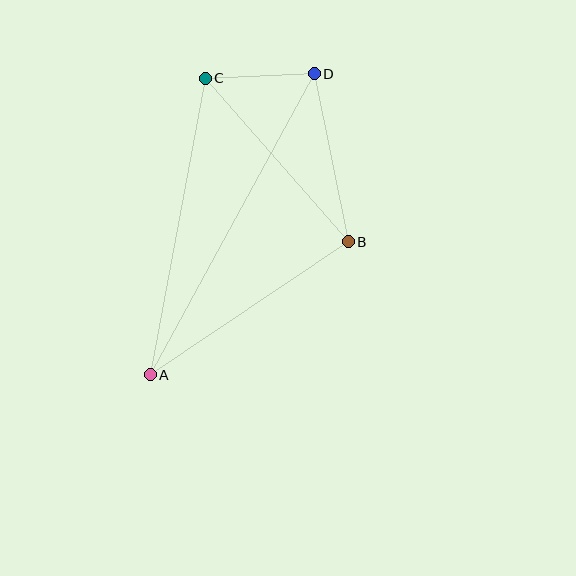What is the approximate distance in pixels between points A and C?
The distance between A and C is approximately 302 pixels.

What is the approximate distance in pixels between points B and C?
The distance between B and C is approximately 217 pixels.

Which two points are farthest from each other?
Points A and D are farthest from each other.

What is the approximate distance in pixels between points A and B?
The distance between A and B is approximately 239 pixels.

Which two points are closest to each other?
Points C and D are closest to each other.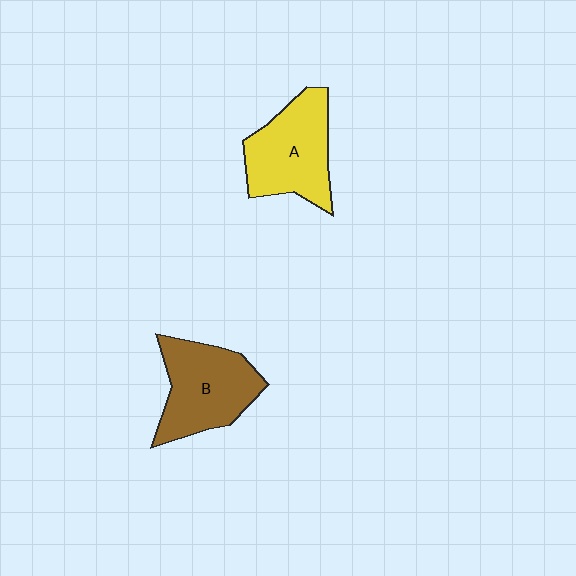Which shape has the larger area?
Shape B (brown).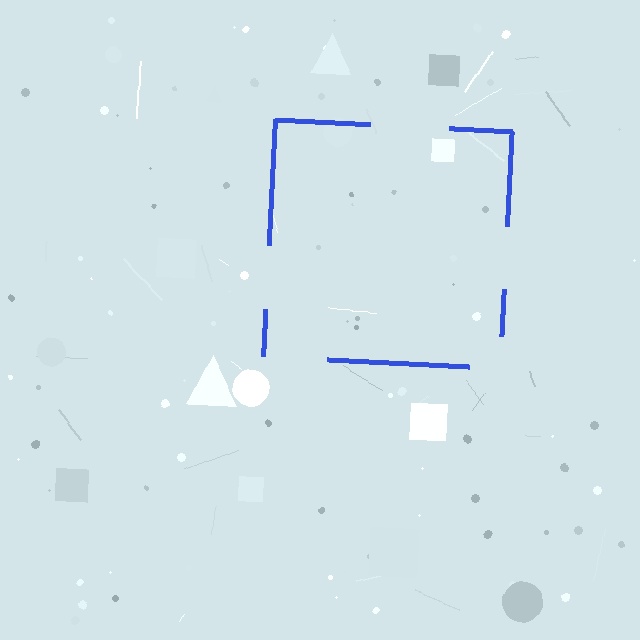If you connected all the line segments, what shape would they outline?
They would outline a square.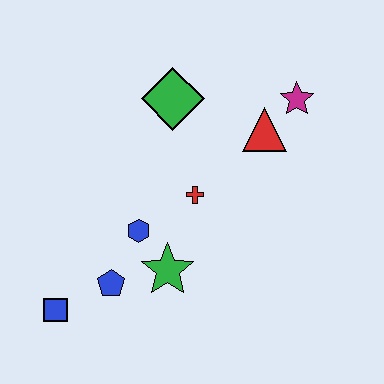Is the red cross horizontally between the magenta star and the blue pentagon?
Yes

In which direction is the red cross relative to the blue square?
The red cross is to the right of the blue square.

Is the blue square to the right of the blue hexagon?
No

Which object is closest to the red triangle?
The magenta star is closest to the red triangle.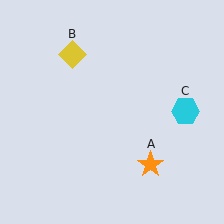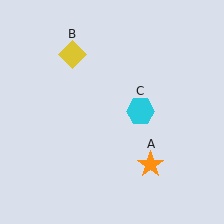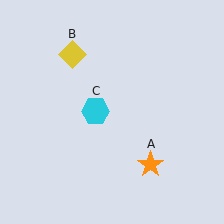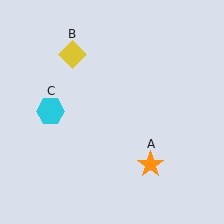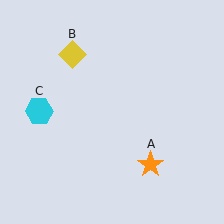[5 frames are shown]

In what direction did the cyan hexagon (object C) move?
The cyan hexagon (object C) moved left.